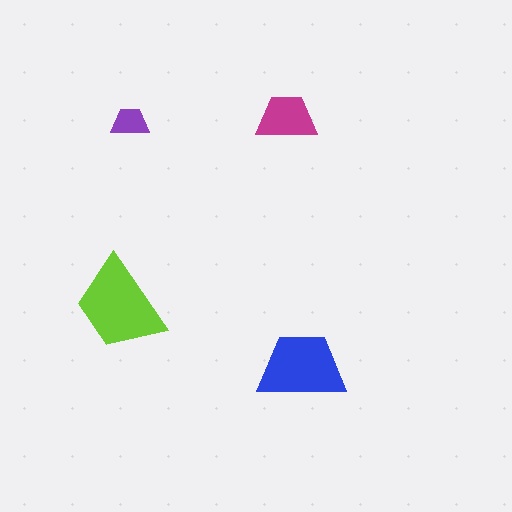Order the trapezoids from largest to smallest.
the lime one, the blue one, the magenta one, the purple one.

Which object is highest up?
The magenta trapezoid is topmost.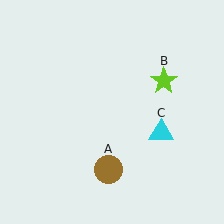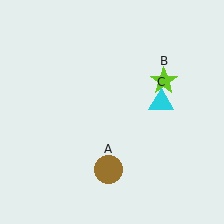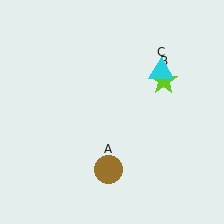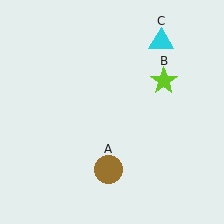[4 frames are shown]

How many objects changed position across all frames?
1 object changed position: cyan triangle (object C).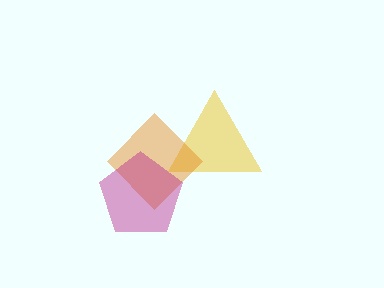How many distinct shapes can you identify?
There are 3 distinct shapes: a yellow triangle, an orange diamond, a magenta pentagon.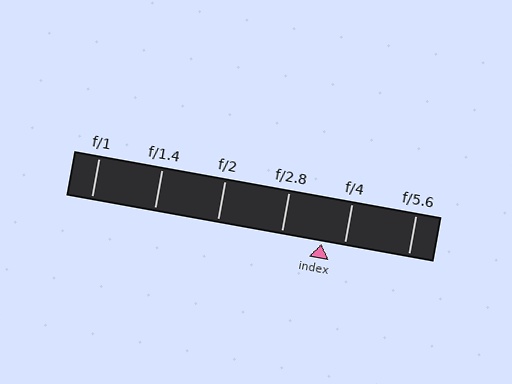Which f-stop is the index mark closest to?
The index mark is closest to f/4.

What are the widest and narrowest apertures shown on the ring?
The widest aperture shown is f/1 and the narrowest is f/5.6.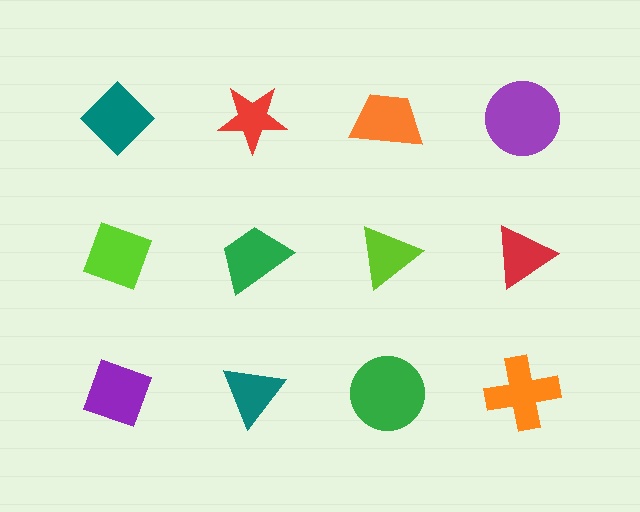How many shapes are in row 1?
4 shapes.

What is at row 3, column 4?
An orange cross.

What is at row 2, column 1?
A lime diamond.